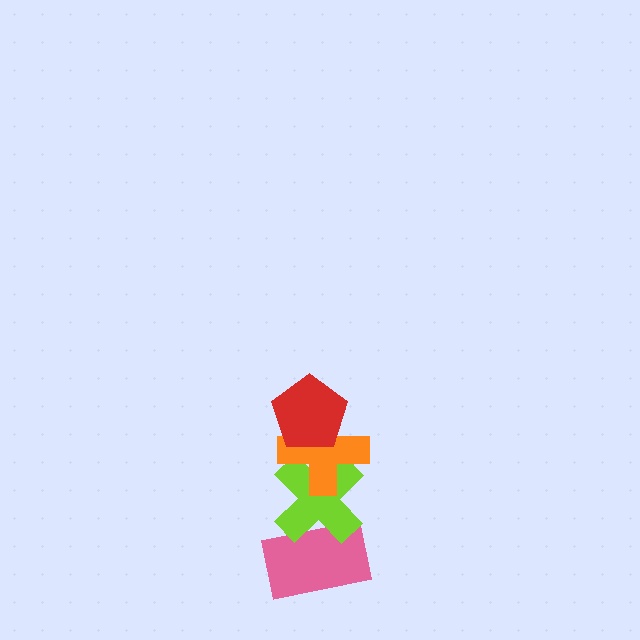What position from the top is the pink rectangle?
The pink rectangle is 4th from the top.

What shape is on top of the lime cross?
The orange cross is on top of the lime cross.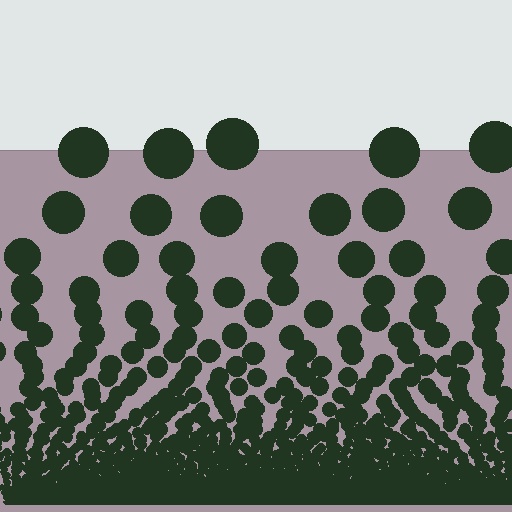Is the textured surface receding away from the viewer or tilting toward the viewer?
The surface appears to tilt toward the viewer. Texture elements get larger and sparser toward the top.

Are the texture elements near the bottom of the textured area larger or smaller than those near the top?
Smaller. The gradient is inverted — elements near the bottom are smaller and denser.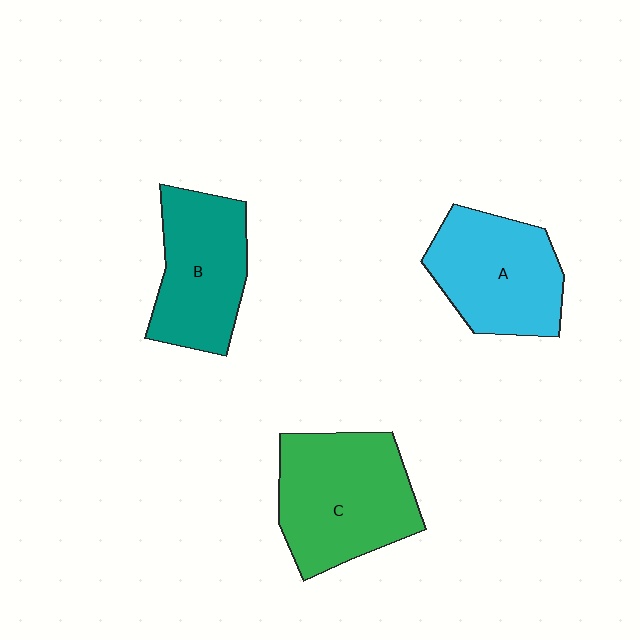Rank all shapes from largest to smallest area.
From largest to smallest: C (green), A (cyan), B (teal).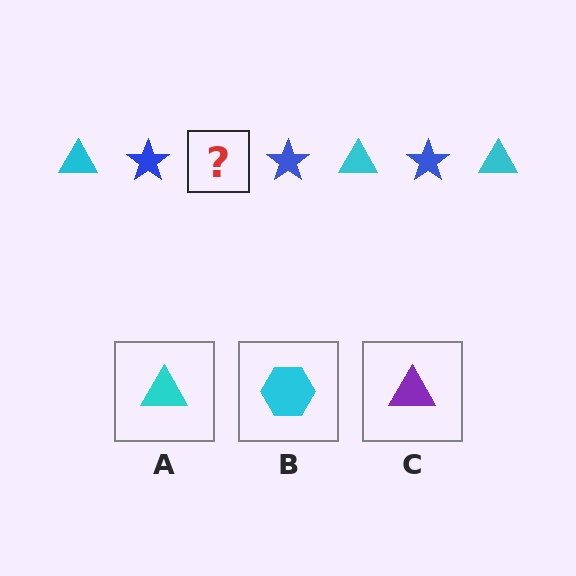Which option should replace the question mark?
Option A.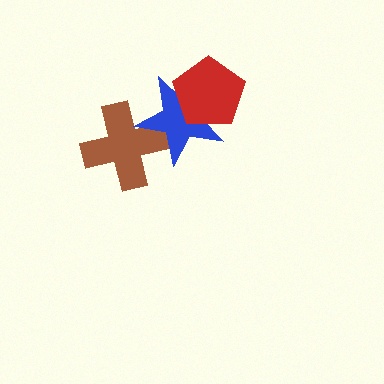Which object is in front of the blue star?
The red pentagon is in front of the blue star.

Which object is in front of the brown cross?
The blue star is in front of the brown cross.